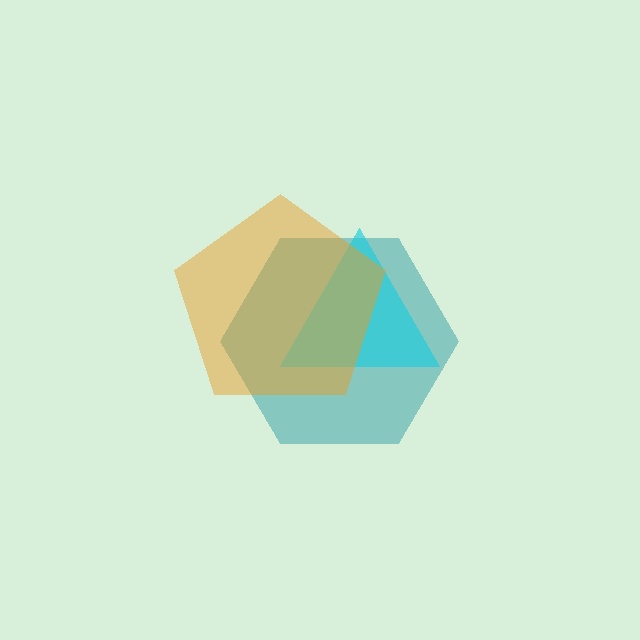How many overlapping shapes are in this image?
There are 3 overlapping shapes in the image.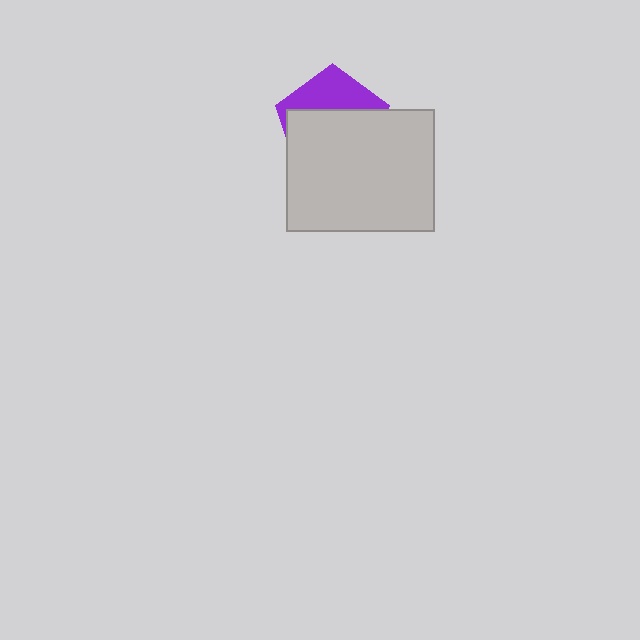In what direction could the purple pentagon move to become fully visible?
The purple pentagon could move up. That would shift it out from behind the light gray rectangle entirely.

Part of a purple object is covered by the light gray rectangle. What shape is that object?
It is a pentagon.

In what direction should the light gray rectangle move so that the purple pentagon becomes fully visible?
The light gray rectangle should move down. That is the shortest direction to clear the overlap and leave the purple pentagon fully visible.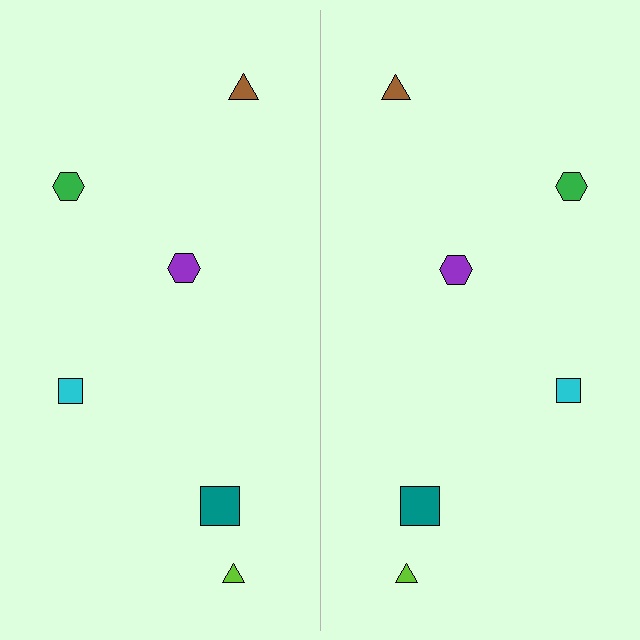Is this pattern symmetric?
Yes, this pattern has bilateral (reflection) symmetry.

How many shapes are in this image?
There are 12 shapes in this image.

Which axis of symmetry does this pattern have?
The pattern has a vertical axis of symmetry running through the center of the image.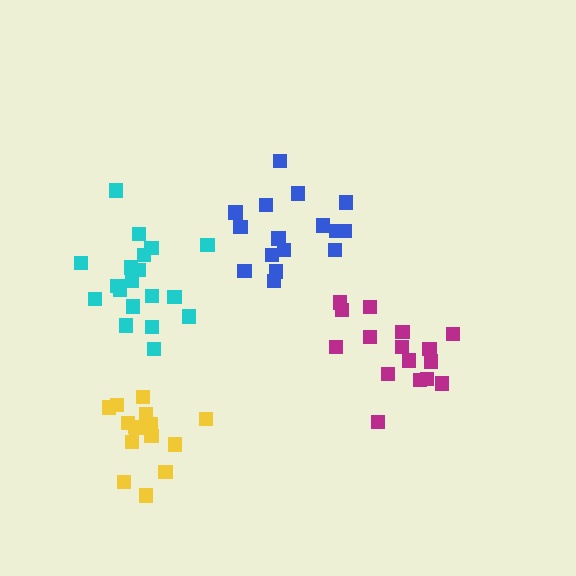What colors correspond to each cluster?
The clusters are colored: cyan, magenta, yellow, blue.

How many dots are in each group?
Group 1: 19 dots, Group 2: 16 dots, Group 3: 15 dots, Group 4: 16 dots (66 total).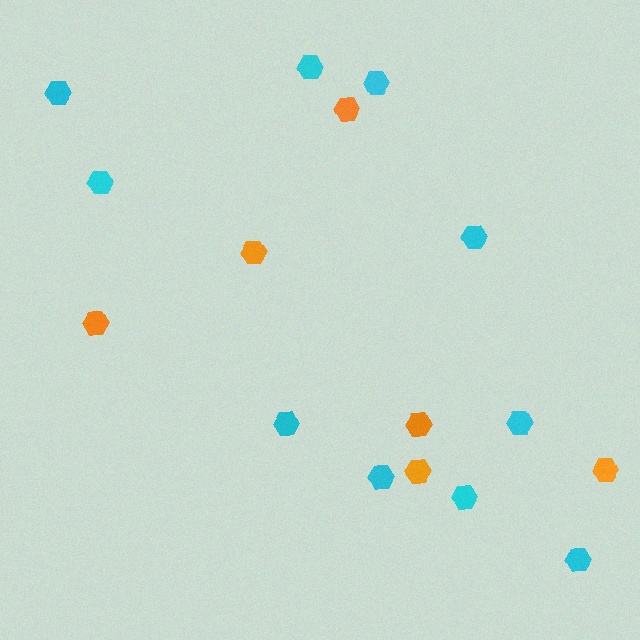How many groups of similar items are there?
There are 2 groups: one group of cyan hexagons (10) and one group of orange hexagons (6).